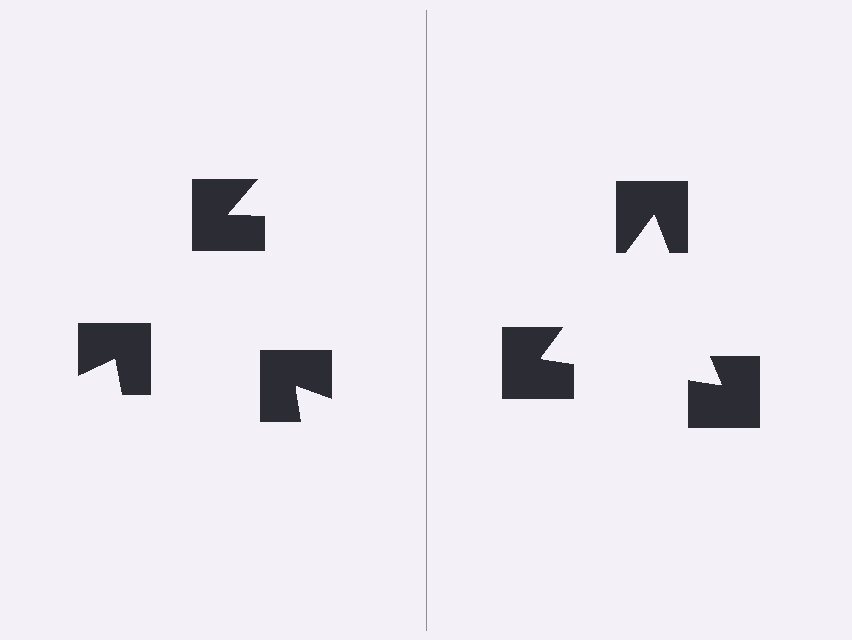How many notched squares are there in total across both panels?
6 — 3 on each side.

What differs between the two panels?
The notched squares are positioned identically on both sides; only the wedge orientations differ. On the right they align to a triangle; on the left they are misaligned.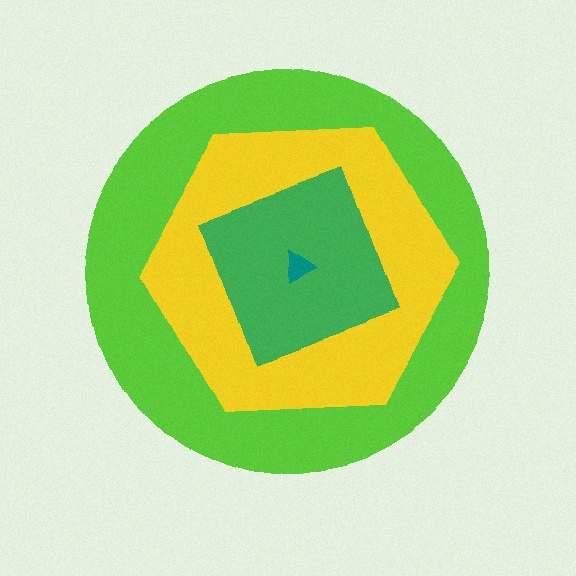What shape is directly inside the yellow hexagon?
The green square.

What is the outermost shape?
The lime circle.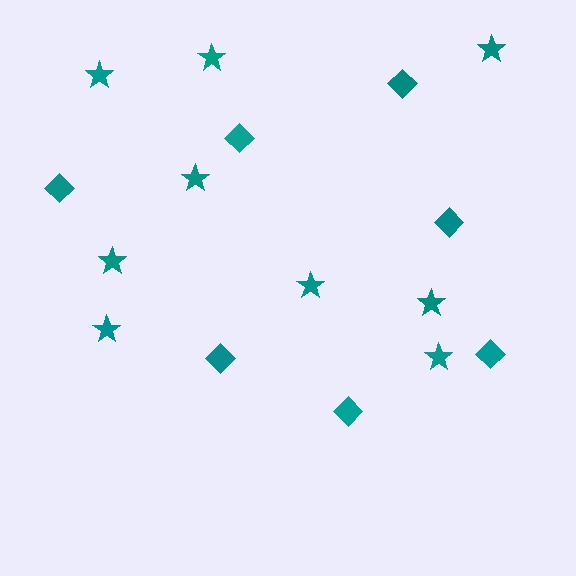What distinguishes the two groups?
There are 2 groups: one group of diamonds (7) and one group of stars (9).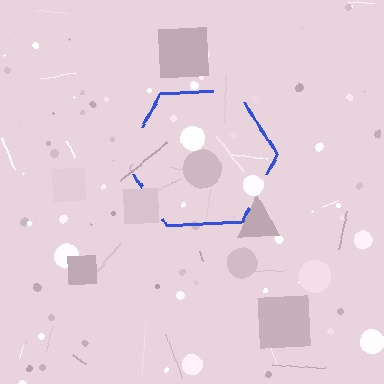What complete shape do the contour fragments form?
The contour fragments form a hexagon.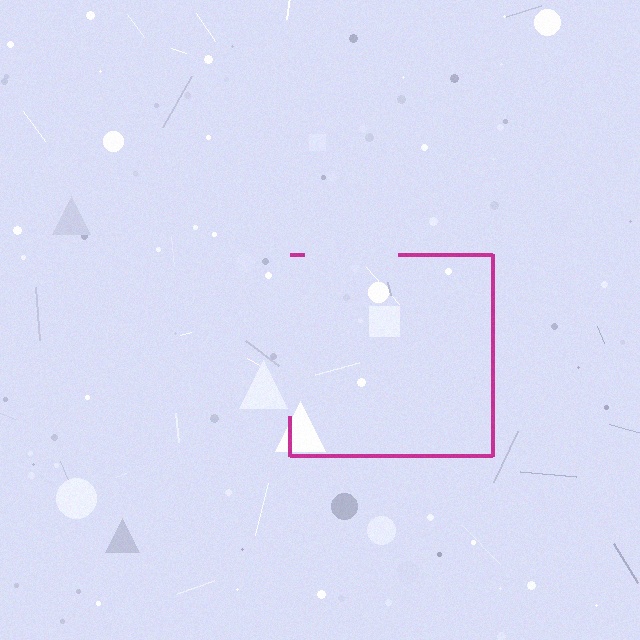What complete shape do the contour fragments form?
The contour fragments form a square.